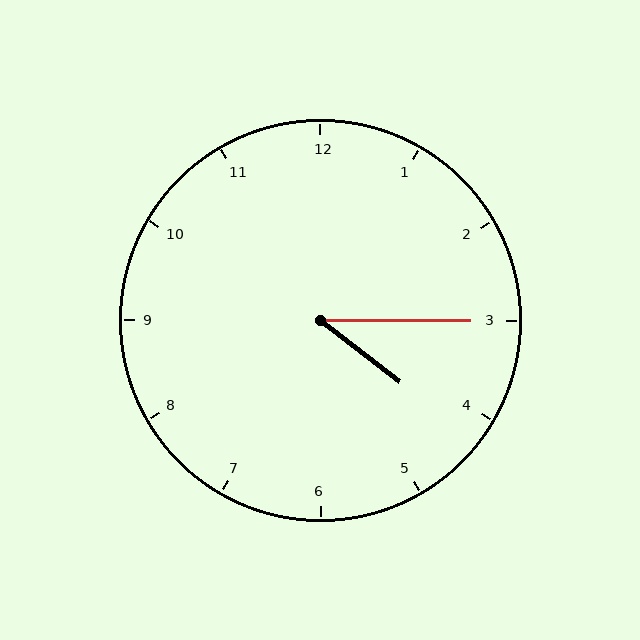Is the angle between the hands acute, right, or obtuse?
It is acute.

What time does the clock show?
4:15.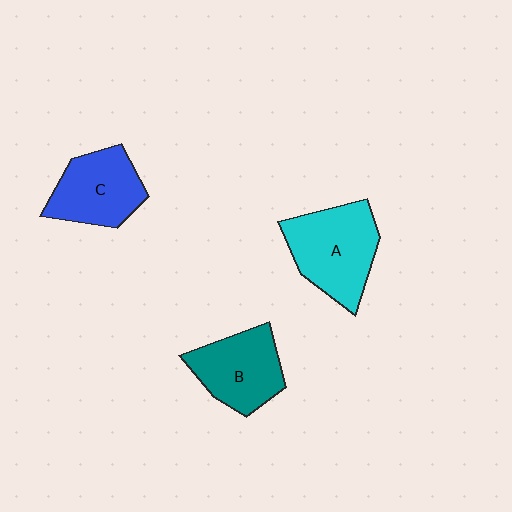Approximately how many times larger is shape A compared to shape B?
Approximately 1.2 times.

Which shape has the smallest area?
Shape C (blue).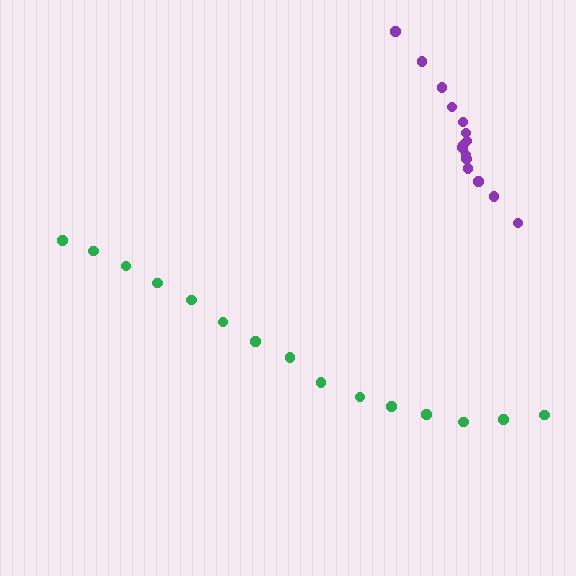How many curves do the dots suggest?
There are 2 distinct paths.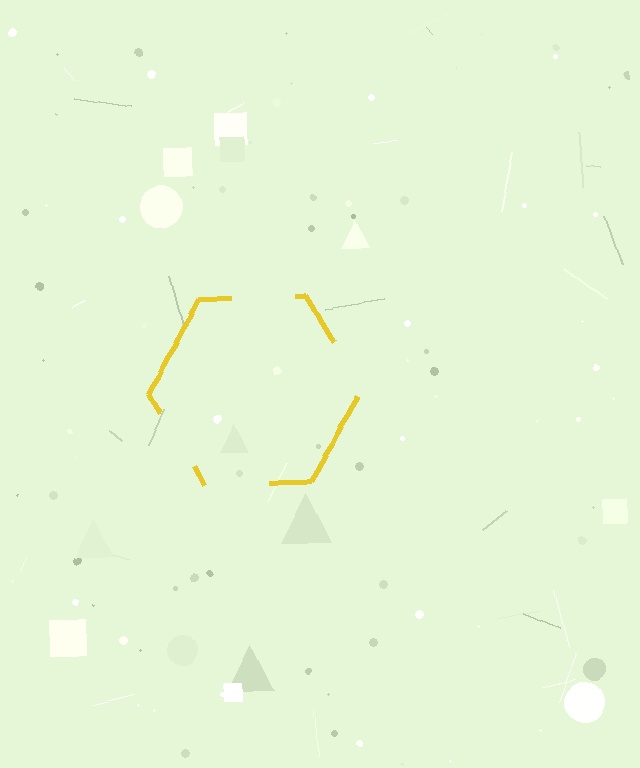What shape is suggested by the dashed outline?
The dashed outline suggests a hexagon.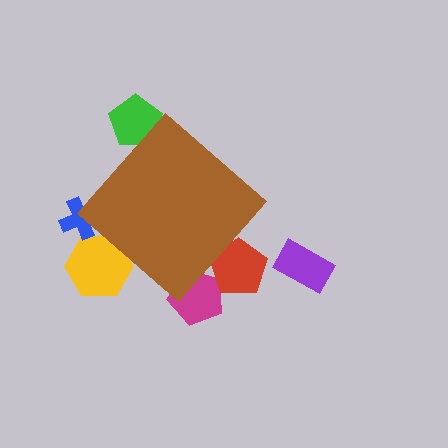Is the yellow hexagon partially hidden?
Yes, the yellow hexagon is partially hidden behind the brown diamond.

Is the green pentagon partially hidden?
Yes, the green pentagon is partially hidden behind the brown diamond.